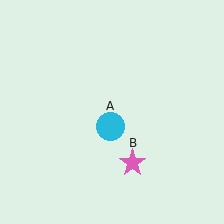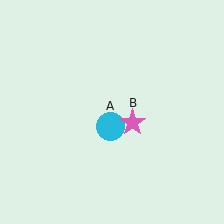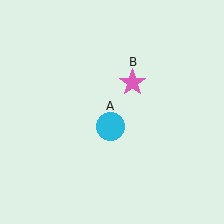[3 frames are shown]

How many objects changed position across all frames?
1 object changed position: pink star (object B).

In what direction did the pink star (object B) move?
The pink star (object B) moved up.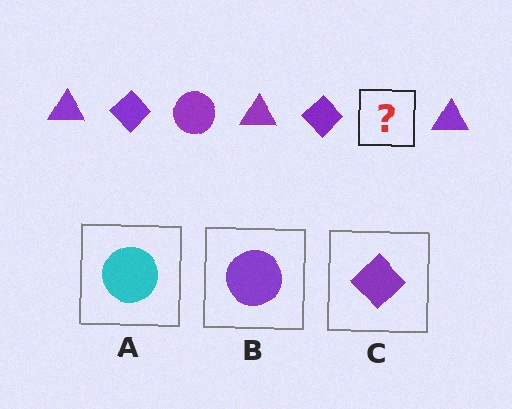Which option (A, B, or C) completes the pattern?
B.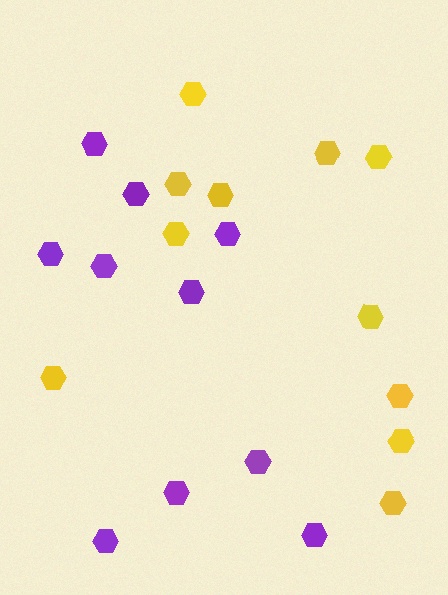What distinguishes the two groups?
There are 2 groups: one group of yellow hexagons (11) and one group of purple hexagons (10).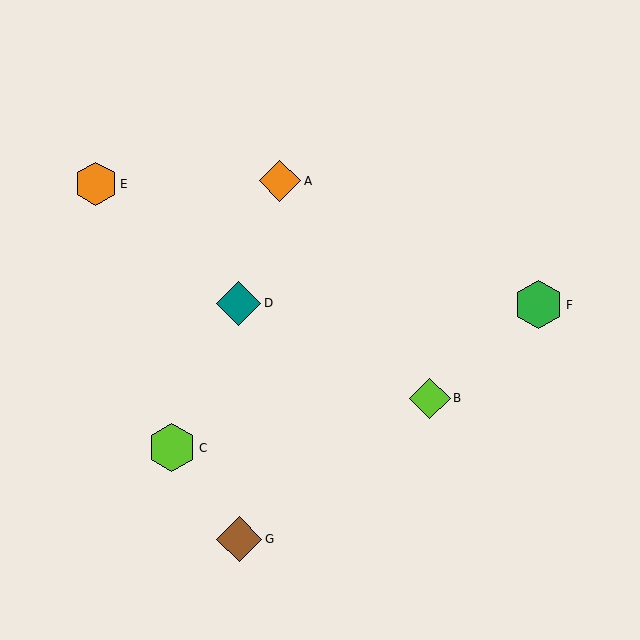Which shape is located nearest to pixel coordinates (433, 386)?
The lime diamond (labeled B) at (430, 398) is nearest to that location.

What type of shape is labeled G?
Shape G is a brown diamond.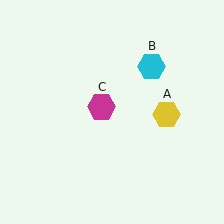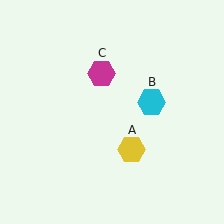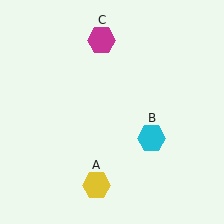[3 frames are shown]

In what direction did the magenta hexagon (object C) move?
The magenta hexagon (object C) moved up.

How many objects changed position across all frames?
3 objects changed position: yellow hexagon (object A), cyan hexagon (object B), magenta hexagon (object C).